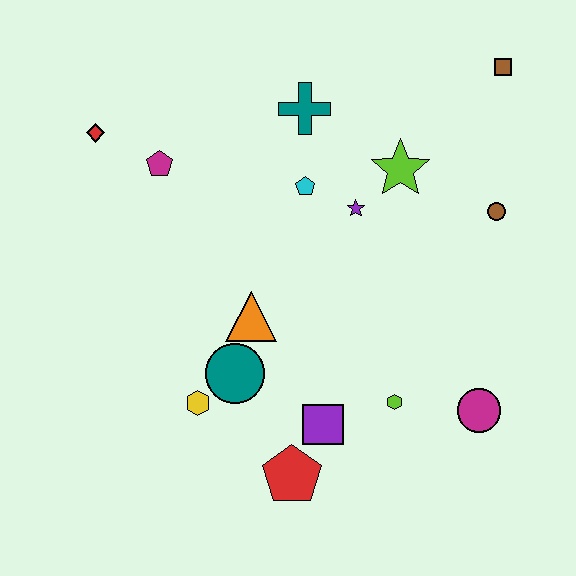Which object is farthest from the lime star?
The red pentagon is farthest from the lime star.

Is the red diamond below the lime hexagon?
No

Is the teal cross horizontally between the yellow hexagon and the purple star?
Yes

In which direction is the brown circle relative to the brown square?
The brown circle is below the brown square.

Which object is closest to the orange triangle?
The teal circle is closest to the orange triangle.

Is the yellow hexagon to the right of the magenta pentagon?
Yes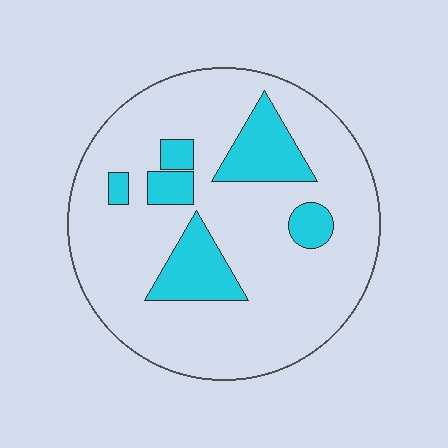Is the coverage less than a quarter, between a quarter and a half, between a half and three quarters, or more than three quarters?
Less than a quarter.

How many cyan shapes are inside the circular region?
6.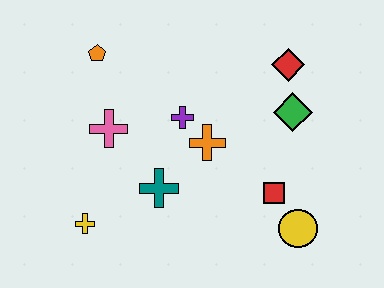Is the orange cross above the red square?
Yes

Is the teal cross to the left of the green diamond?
Yes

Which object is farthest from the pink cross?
The yellow circle is farthest from the pink cross.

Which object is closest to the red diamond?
The green diamond is closest to the red diamond.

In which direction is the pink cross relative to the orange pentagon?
The pink cross is below the orange pentagon.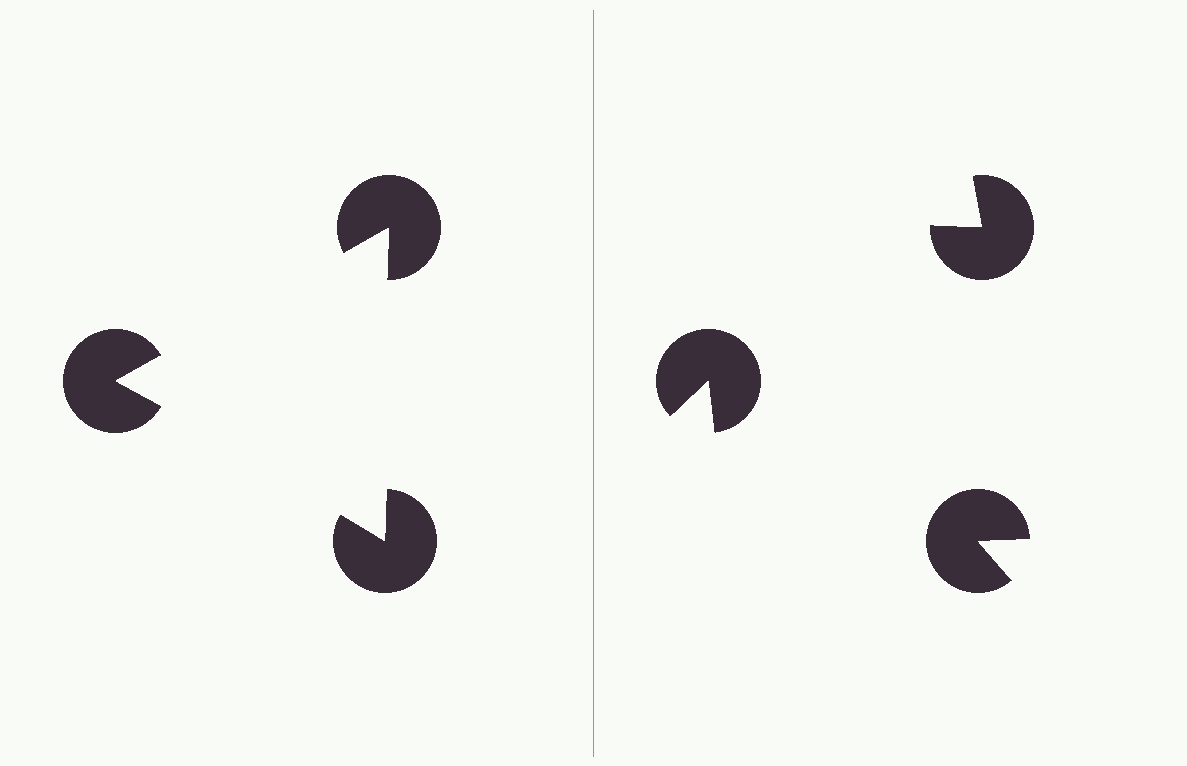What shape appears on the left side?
An illusory triangle.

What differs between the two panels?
The pac-man discs are positioned identically on both sides; only the wedge orientations differ. On the left they align to a triangle; on the right they are misaligned.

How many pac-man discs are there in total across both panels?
6 — 3 on each side.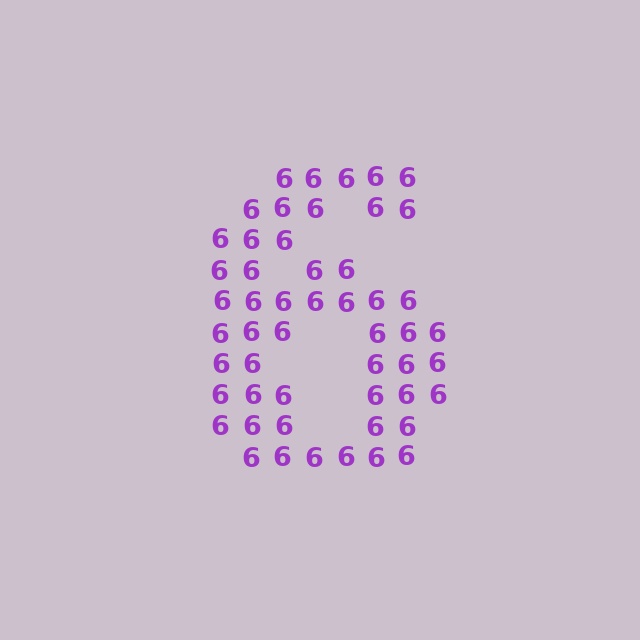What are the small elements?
The small elements are digit 6's.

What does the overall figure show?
The overall figure shows the digit 6.